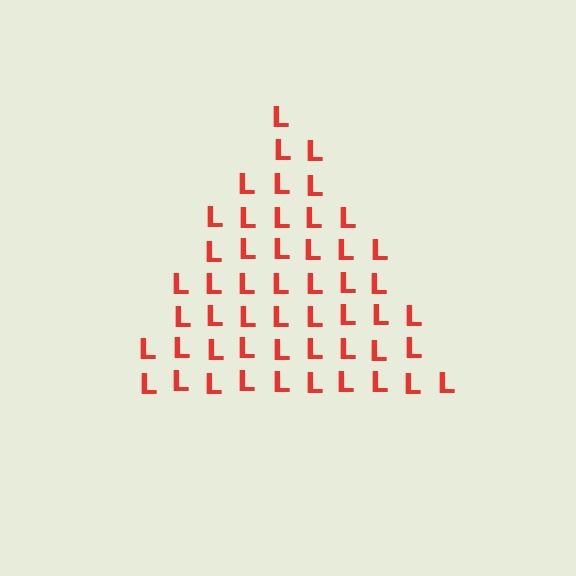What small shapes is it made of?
It is made of small letter L's.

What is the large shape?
The large shape is a triangle.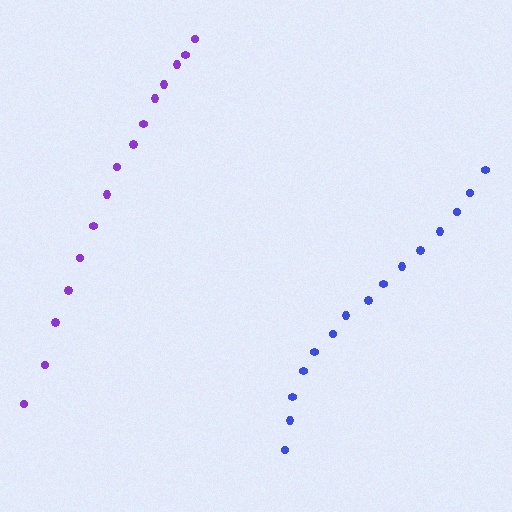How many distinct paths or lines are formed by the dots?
There are 2 distinct paths.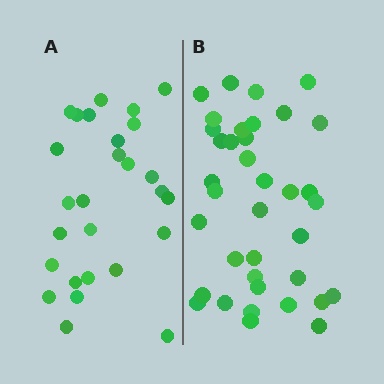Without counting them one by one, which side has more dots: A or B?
Region B (the right region) has more dots.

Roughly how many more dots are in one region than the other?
Region B has roughly 10 or so more dots than region A.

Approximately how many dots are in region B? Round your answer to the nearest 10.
About 40 dots. (The exact count is 37, which rounds to 40.)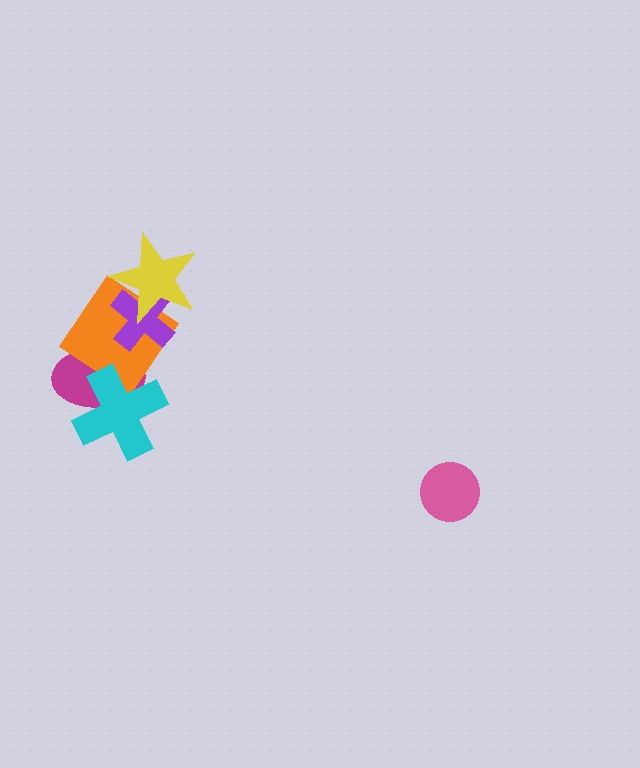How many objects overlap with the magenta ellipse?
2 objects overlap with the magenta ellipse.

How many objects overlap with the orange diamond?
4 objects overlap with the orange diamond.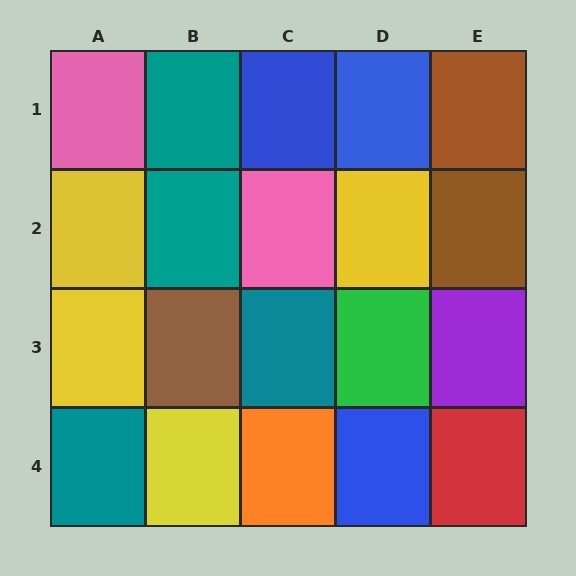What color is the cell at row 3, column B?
Brown.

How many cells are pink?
2 cells are pink.